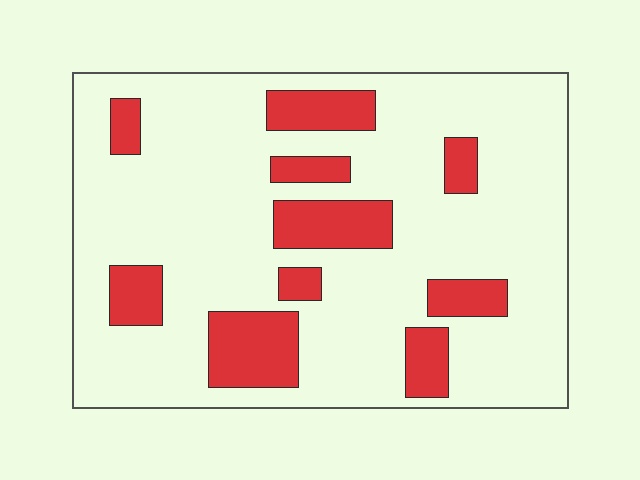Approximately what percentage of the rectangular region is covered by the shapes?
Approximately 20%.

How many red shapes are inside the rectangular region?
10.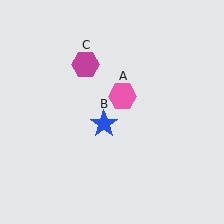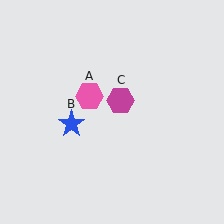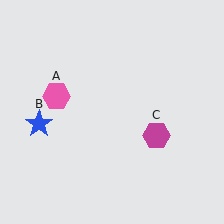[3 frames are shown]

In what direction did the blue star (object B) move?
The blue star (object B) moved left.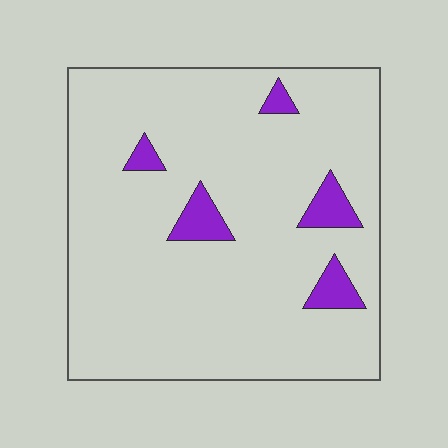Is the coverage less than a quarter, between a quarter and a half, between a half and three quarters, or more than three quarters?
Less than a quarter.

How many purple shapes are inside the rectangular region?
5.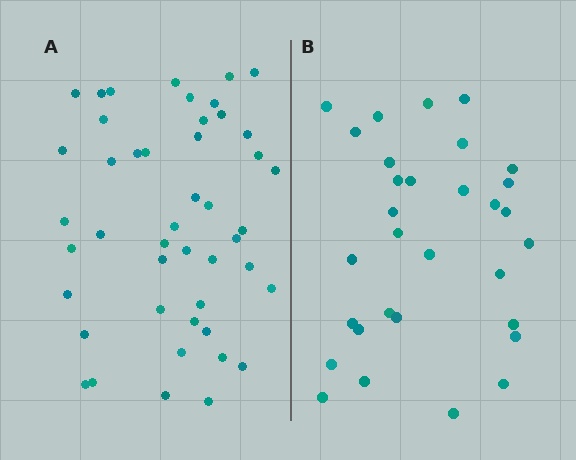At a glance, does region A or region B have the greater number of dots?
Region A (the left region) has more dots.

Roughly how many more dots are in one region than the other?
Region A has approximately 15 more dots than region B.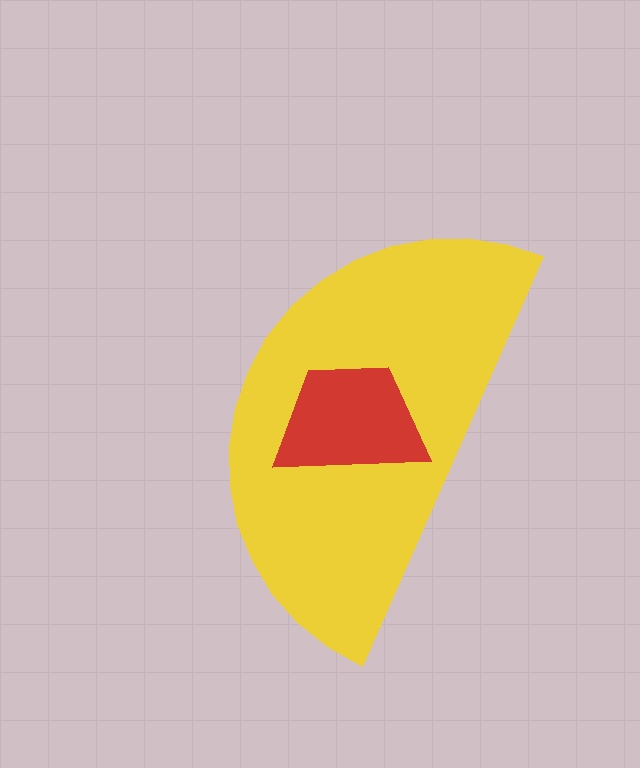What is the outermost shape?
The yellow semicircle.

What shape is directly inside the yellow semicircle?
The red trapezoid.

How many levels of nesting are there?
2.